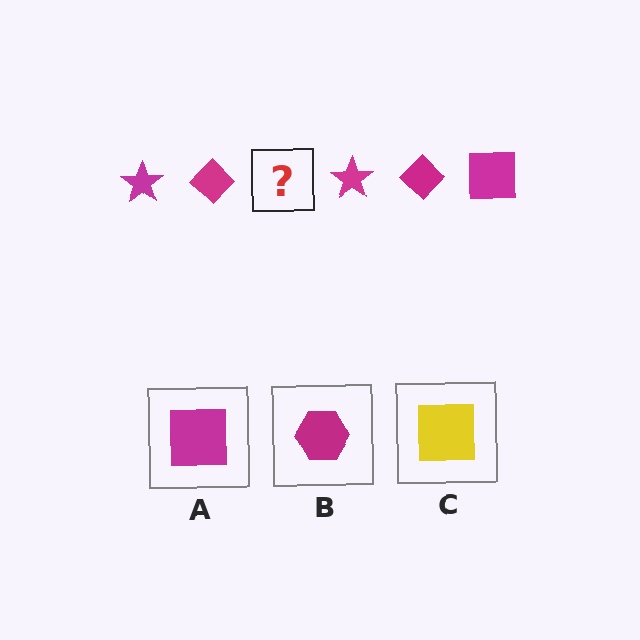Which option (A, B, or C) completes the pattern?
A.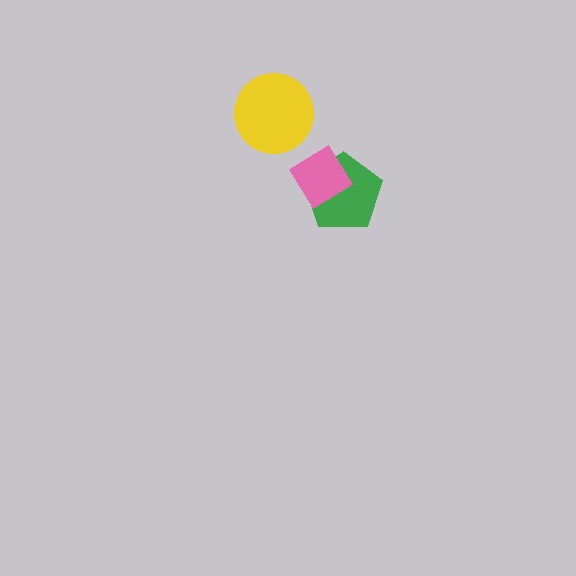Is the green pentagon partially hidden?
Yes, it is partially covered by another shape.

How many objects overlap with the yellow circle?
0 objects overlap with the yellow circle.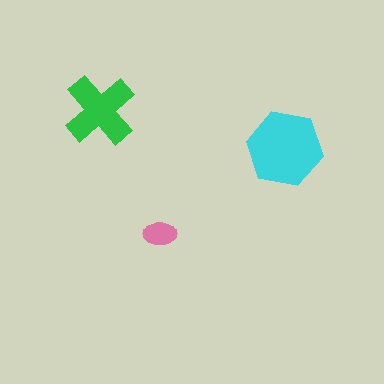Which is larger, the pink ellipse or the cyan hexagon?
The cyan hexagon.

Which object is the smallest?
The pink ellipse.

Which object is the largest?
The cyan hexagon.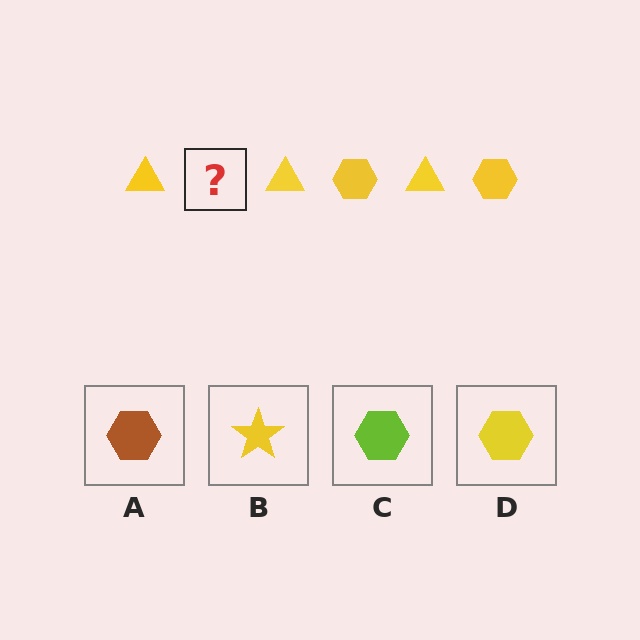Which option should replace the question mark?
Option D.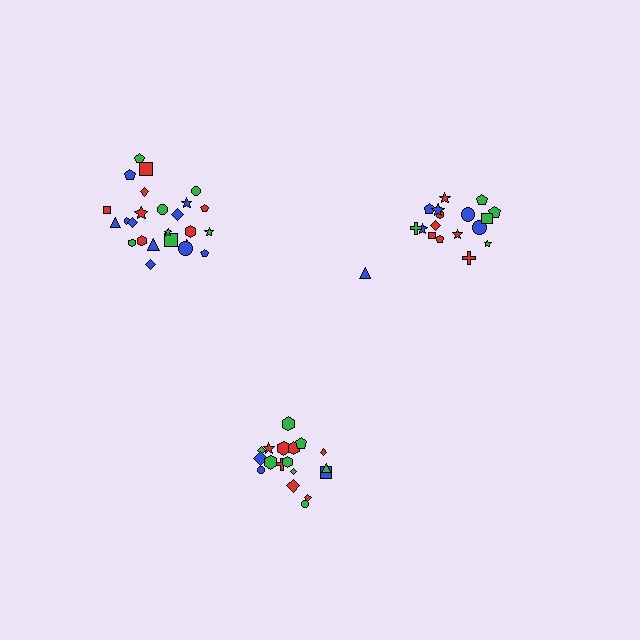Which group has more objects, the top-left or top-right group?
The top-left group.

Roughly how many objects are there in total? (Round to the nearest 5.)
Roughly 60 objects in total.